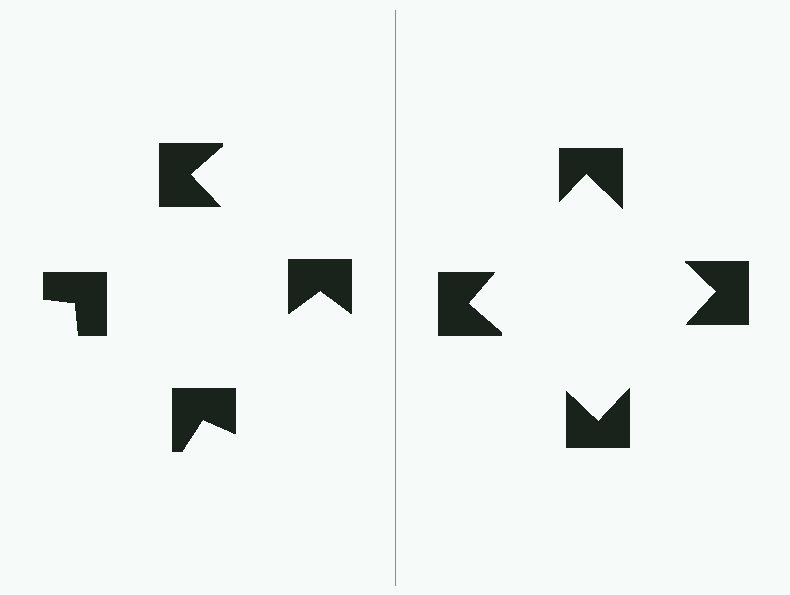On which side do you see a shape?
An illusory square appears on the right side. On the left side the wedge cuts are rotated, so no coherent shape forms.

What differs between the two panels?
The notched squares are positioned identically on both sides; only the wedge orientations differ. On the right they align to a square; on the left they are misaligned.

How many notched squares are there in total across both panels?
8 — 4 on each side.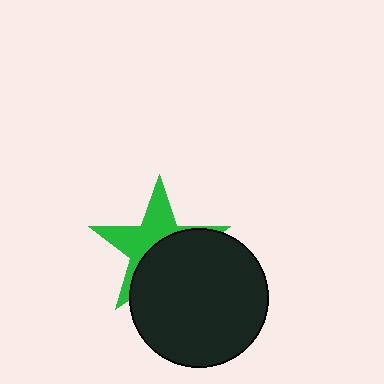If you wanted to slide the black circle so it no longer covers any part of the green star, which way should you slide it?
Slide it down — that is the most direct way to separate the two shapes.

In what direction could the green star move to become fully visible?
The green star could move up. That would shift it out from behind the black circle entirely.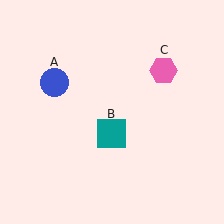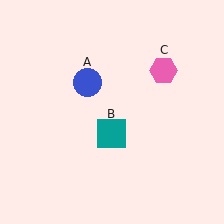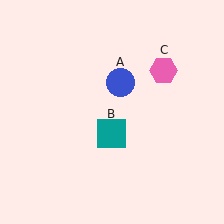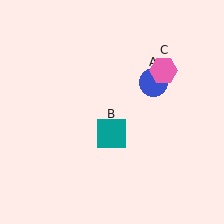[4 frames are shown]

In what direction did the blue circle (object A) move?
The blue circle (object A) moved right.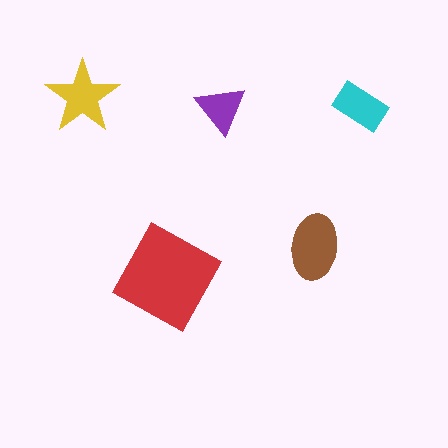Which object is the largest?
The red diamond.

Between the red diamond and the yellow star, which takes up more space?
The red diamond.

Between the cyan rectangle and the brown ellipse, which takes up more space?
The brown ellipse.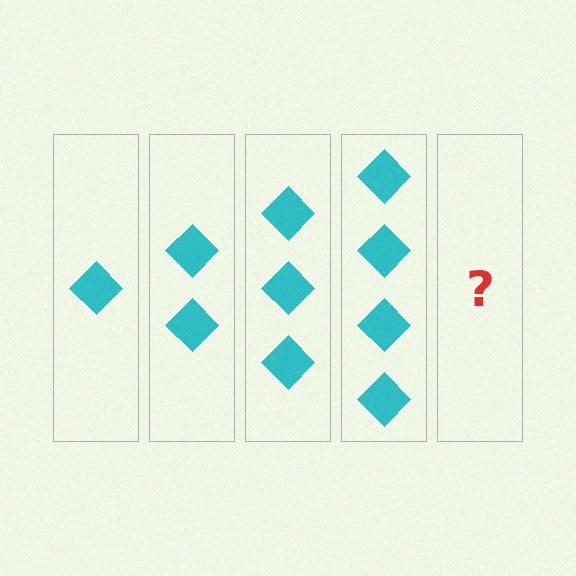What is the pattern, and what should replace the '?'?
The pattern is that each step adds one more diamond. The '?' should be 5 diamonds.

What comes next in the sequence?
The next element should be 5 diamonds.